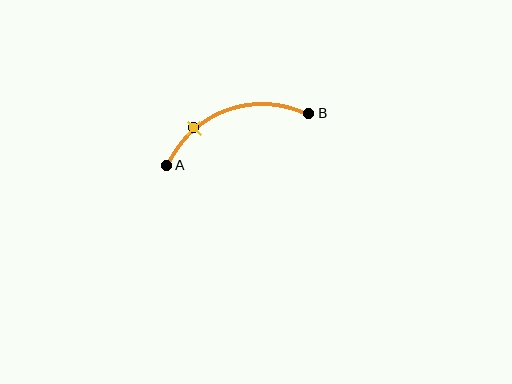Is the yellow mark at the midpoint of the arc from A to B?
No. The yellow mark lies on the arc but is closer to endpoint A. The arc midpoint would be at the point on the curve equidistant along the arc from both A and B.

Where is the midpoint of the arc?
The arc midpoint is the point on the curve farthest from the straight line joining A and B. It sits above that line.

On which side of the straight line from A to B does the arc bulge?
The arc bulges above the straight line connecting A and B.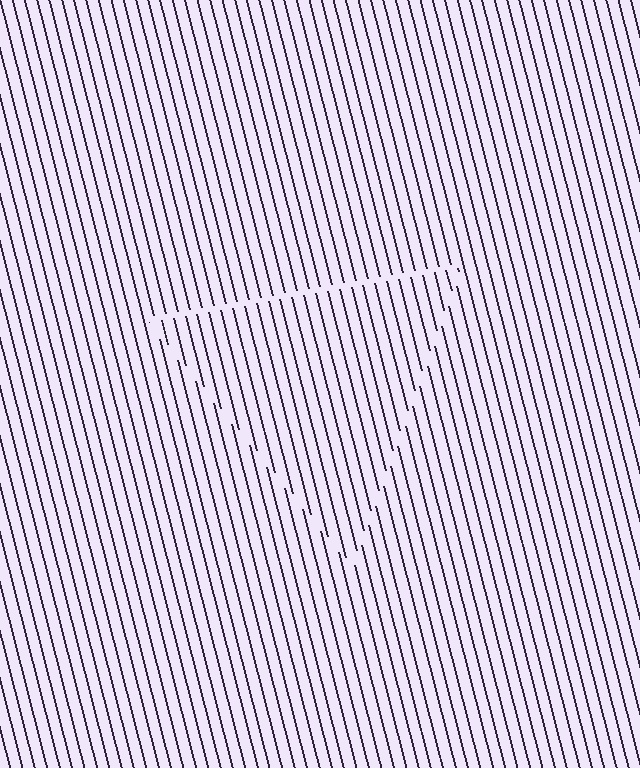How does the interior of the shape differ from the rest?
The interior of the shape contains the same grating, shifted by half a period — the contour is defined by the phase discontinuity where line-ends from the inner and outer gratings abut.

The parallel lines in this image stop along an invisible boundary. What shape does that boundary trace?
An illusory triangle. The interior of the shape contains the same grating, shifted by half a period — the contour is defined by the phase discontinuity where line-ends from the inner and outer gratings abut.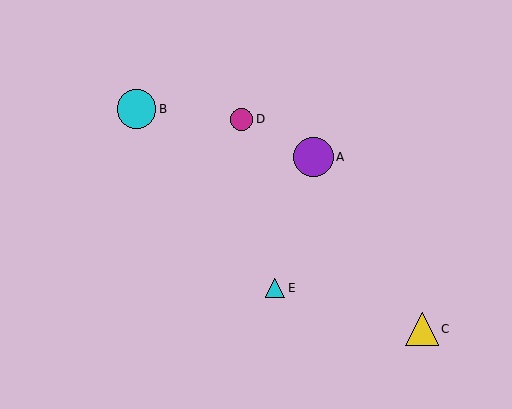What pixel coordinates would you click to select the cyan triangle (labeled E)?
Click at (275, 288) to select the cyan triangle E.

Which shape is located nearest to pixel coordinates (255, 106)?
The magenta circle (labeled D) at (242, 119) is nearest to that location.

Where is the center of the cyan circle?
The center of the cyan circle is at (137, 109).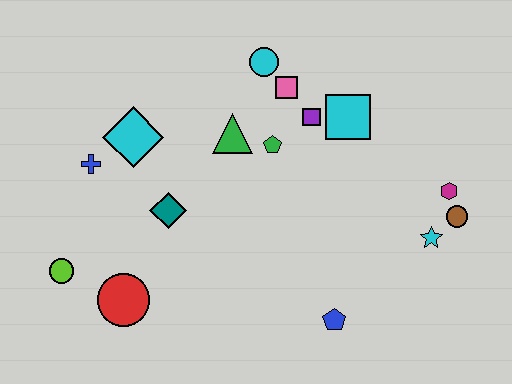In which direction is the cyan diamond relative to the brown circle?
The cyan diamond is to the left of the brown circle.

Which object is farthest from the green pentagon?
The lime circle is farthest from the green pentagon.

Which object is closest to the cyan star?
The brown circle is closest to the cyan star.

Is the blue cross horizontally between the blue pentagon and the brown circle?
No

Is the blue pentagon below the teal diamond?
Yes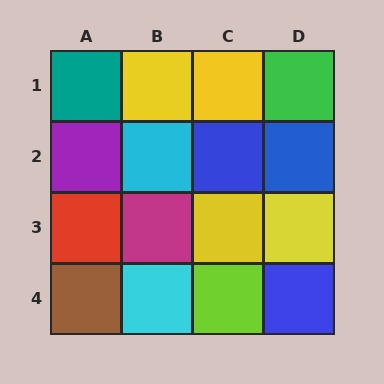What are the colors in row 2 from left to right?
Purple, cyan, blue, blue.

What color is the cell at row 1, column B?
Yellow.